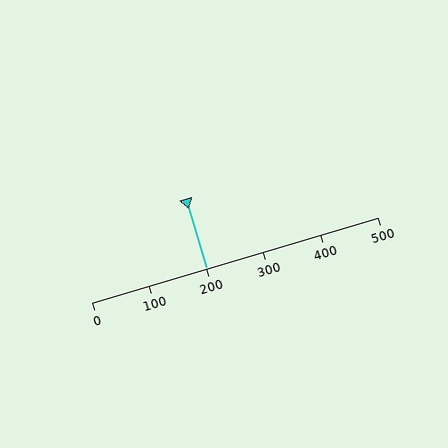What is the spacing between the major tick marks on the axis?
The major ticks are spaced 100 apart.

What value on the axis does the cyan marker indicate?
The marker indicates approximately 200.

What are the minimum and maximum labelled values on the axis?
The axis runs from 0 to 500.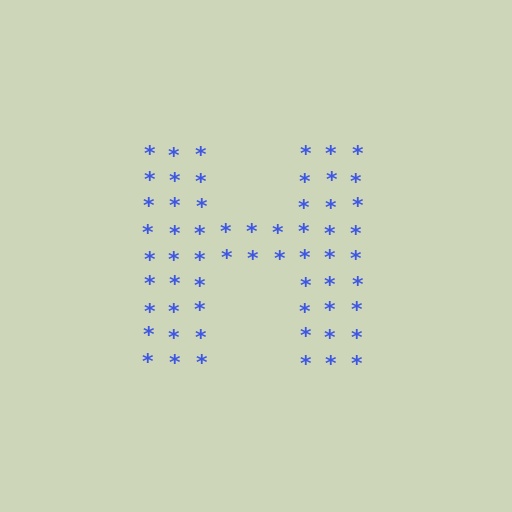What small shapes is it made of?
It is made of small asterisks.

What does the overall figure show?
The overall figure shows the letter H.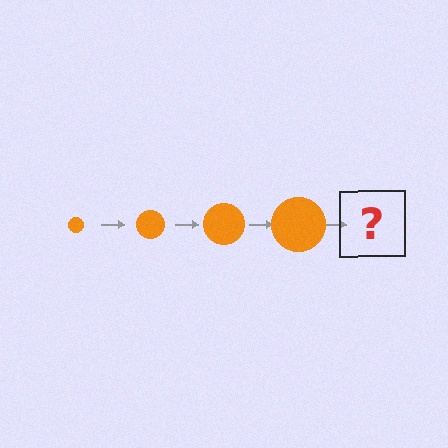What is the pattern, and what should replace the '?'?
The pattern is that the circle gets progressively larger each step. The '?' should be an orange circle, larger than the previous one.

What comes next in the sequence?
The next element should be an orange circle, larger than the previous one.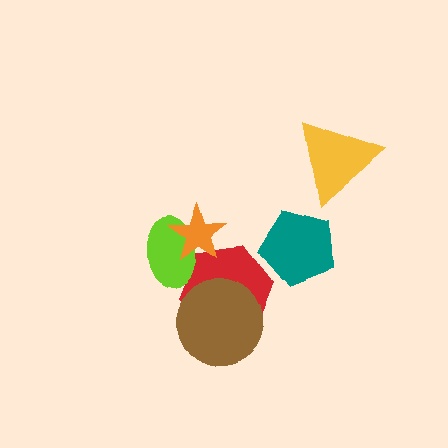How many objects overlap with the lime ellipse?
2 objects overlap with the lime ellipse.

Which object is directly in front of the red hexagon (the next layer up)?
The lime ellipse is directly in front of the red hexagon.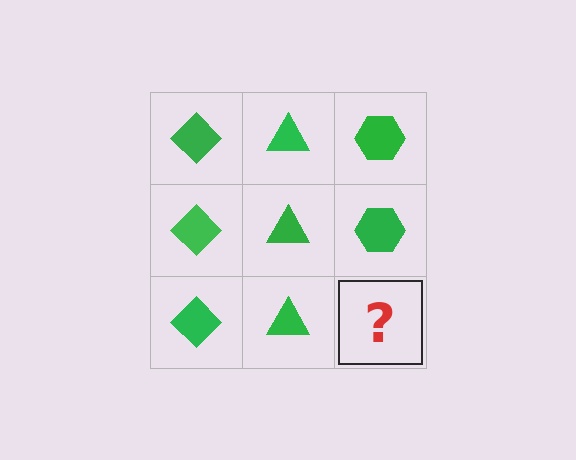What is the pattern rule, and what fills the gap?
The rule is that each column has a consistent shape. The gap should be filled with a green hexagon.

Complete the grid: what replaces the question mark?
The question mark should be replaced with a green hexagon.